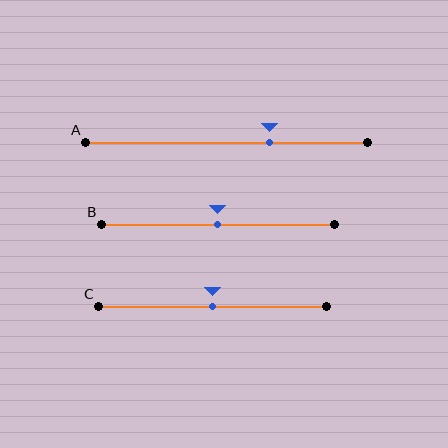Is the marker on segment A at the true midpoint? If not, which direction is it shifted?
No, the marker on segment A is shifted to the right by about 15% of the segment length.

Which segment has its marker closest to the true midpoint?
Segment B has its marker closest to the true midpoint.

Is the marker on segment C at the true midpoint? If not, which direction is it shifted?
Yes, the marker on segment C is at the true midpoint.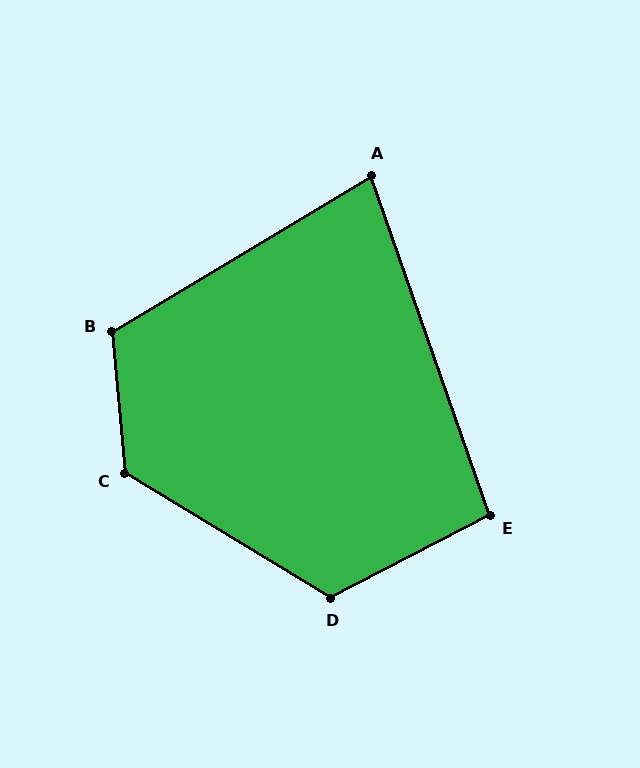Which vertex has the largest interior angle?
C, at approximately 127 degrees.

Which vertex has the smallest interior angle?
A, at approximately 78 degrees.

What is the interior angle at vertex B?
Approximately 116 degrees (obtuse).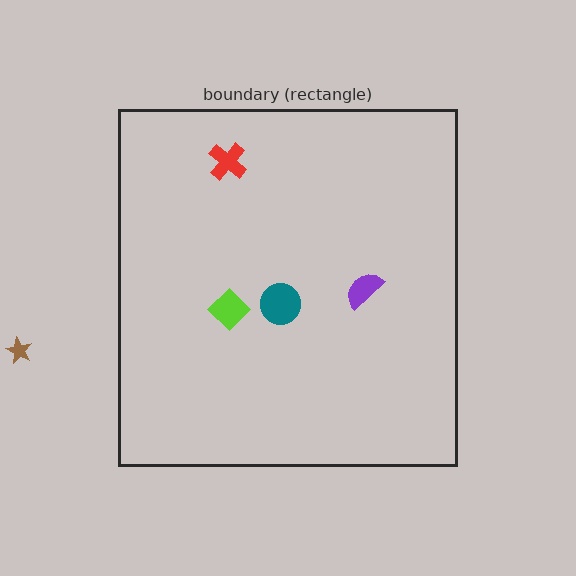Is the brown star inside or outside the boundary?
Outside.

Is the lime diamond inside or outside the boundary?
Inside.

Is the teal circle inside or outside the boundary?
Inside.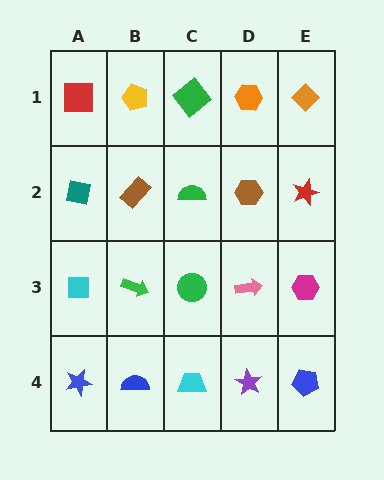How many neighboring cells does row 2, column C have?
4.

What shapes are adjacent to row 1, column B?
A brown rectangle (row 2, column B), a red square (row 1, column A), a green diamond (row 1, column C).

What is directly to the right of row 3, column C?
A pink arrow.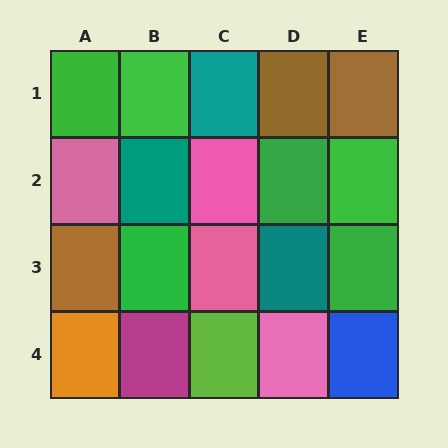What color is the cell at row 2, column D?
Green.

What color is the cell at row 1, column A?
Green.